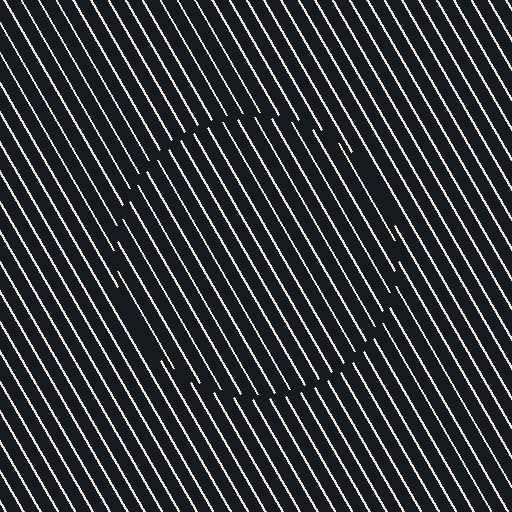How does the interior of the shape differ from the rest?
The interior of the shape contains the same grating, shifted by half a period — the contour is defined by the phase discontinuity where line-ends from the inner and outer gratings abut.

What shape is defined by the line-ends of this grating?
An illusory circle. The interior of the shape contains the same grating, shifted by half a period — the contour is defined by the phase discontinuity where line-ends from the inner and outer gratings abut.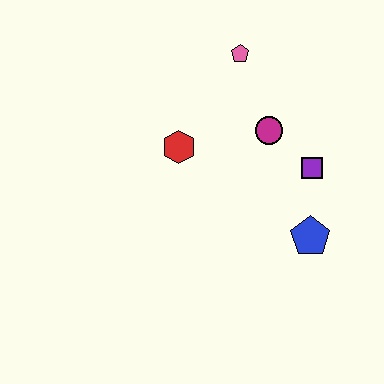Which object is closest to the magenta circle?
The purple square is closest to the magenta circle.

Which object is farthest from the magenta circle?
The blue pentagon is farthest from the magenta circle.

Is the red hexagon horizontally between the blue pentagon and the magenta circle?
No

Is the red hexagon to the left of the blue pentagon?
Yes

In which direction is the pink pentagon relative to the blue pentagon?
The pink pentagon is above the blue pentagon.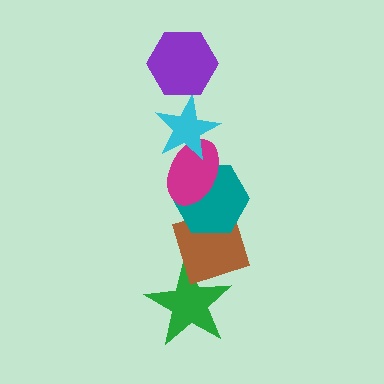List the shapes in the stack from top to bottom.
From top to bottom: the purple hexagon, the cyan star, the magenta ellipse, the teal hexagon, the brown diamond, the green star.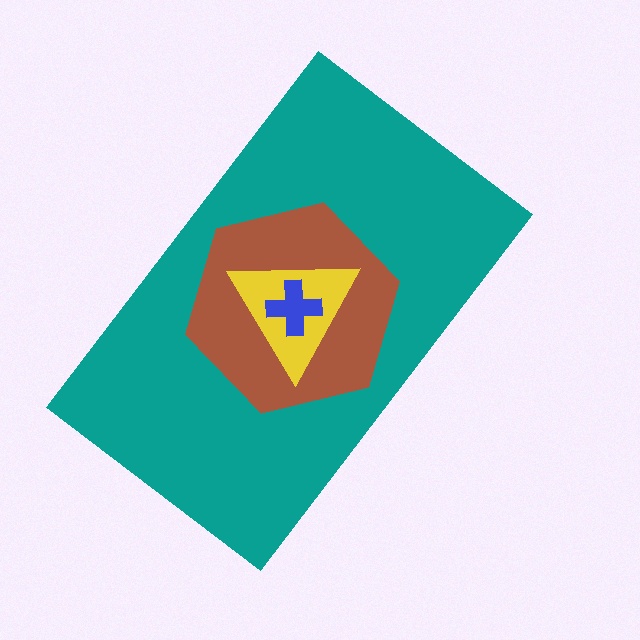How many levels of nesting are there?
4.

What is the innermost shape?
The blue cross.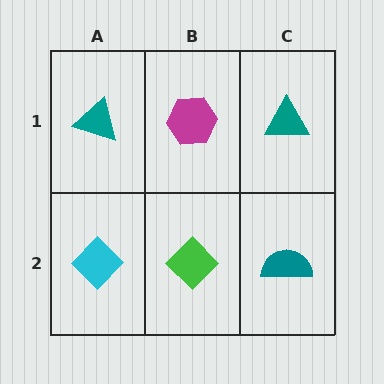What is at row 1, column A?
A teal triangle.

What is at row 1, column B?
A magenta hexagon.